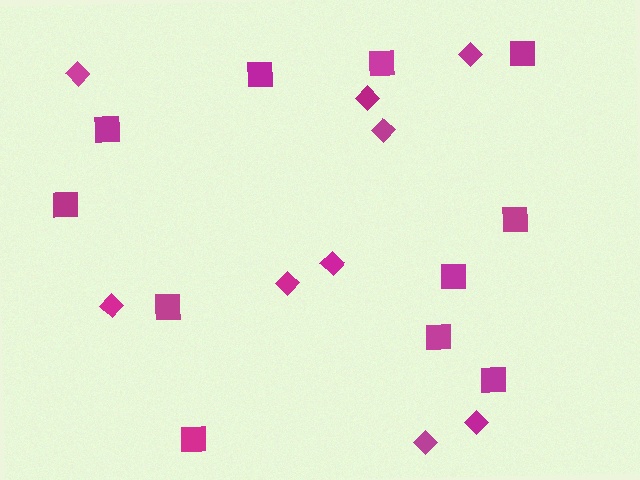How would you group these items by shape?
There are 2 groups: one group of diamonds (9) and one group of squares (11).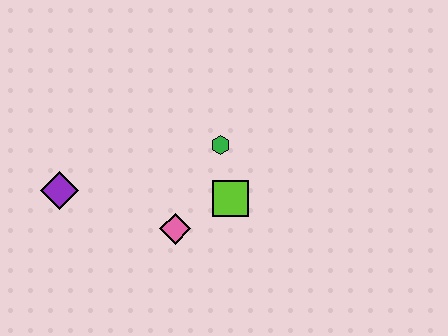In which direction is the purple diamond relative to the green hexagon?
The purple diamond is to the left of the green hexagon.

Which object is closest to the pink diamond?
The lime square is closest to the pink diamond.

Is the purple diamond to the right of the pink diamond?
No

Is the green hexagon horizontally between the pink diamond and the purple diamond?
No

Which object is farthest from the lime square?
The purple diamond is farthest from the lime square.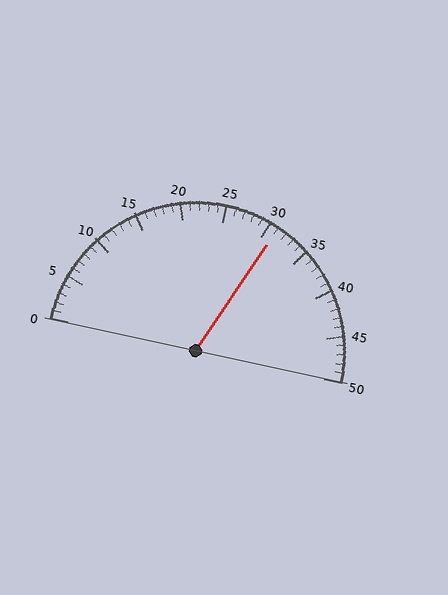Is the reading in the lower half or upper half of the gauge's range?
The reading is in the upper half of the range (0 to 50).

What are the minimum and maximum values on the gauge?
The gauge ranges from 0 to 50.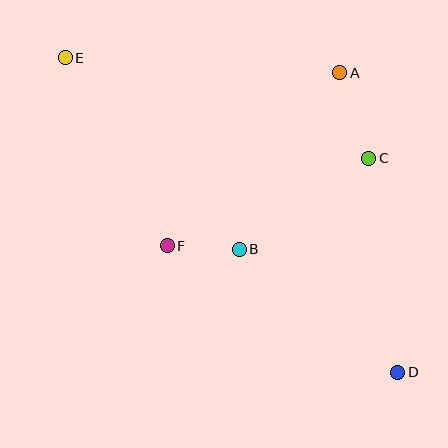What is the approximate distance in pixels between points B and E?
The distance between B and E is approximately 259 pixels.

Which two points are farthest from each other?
Points D and E are farthest from each other.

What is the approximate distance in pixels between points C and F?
The distance between C and F is approximately 220 pixels.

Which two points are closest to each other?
Points B and F are closest to each other.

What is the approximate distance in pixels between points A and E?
The distance between A and E is approximately 275 pixels.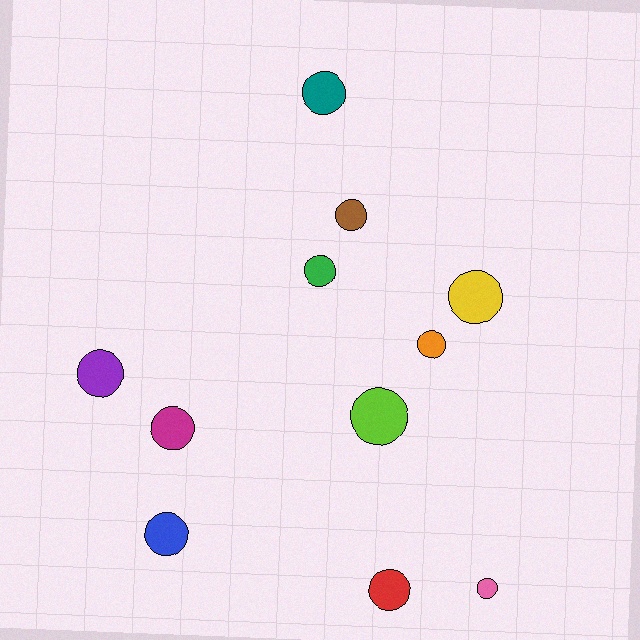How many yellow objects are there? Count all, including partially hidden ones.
There is 1 yellow object.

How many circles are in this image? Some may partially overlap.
There are 11 circles.